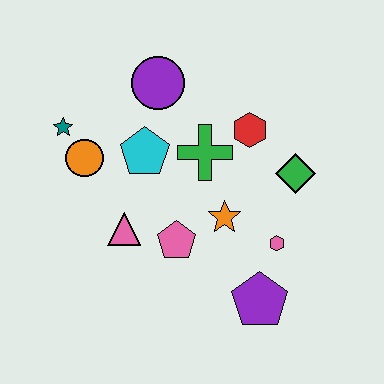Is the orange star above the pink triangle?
Yes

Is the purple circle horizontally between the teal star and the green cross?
Yes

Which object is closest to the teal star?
The orange circle is closest to the teal star.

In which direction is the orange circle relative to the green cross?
The orange circle is to the left of the green cross.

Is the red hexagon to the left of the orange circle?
No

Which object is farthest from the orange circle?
The purple pentagon is farthest from the orange circle.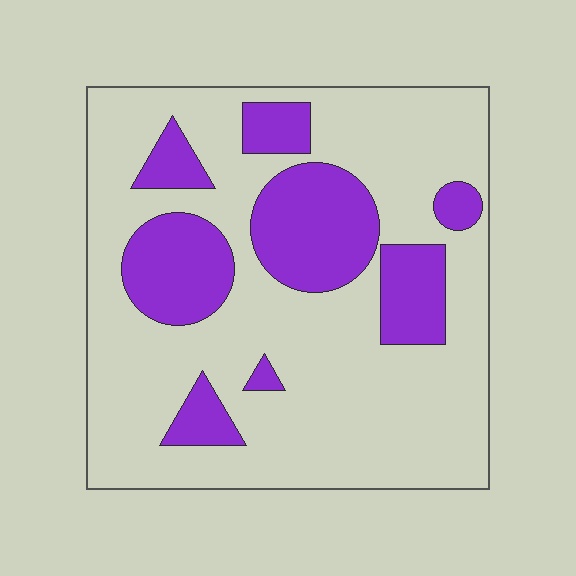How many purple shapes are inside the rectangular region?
8.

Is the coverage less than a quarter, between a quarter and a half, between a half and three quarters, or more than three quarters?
Between a quarter and a half.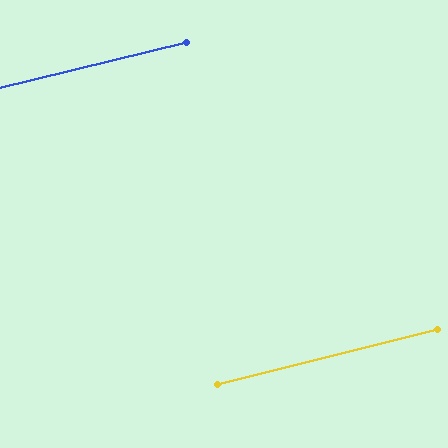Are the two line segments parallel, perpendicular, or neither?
Parallel — their directions differ by only 0.6°.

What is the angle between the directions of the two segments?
Approximately 1 degree.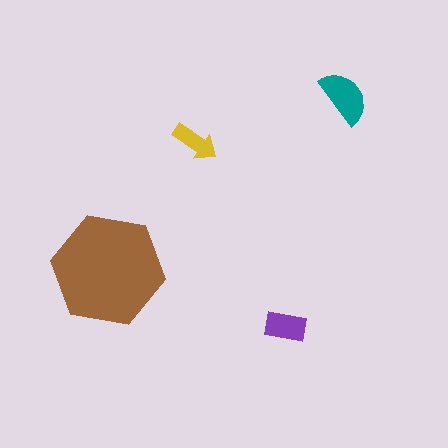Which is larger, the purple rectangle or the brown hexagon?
The brown hexagon.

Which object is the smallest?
The yellow arrow.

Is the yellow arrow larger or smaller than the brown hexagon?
Smaller.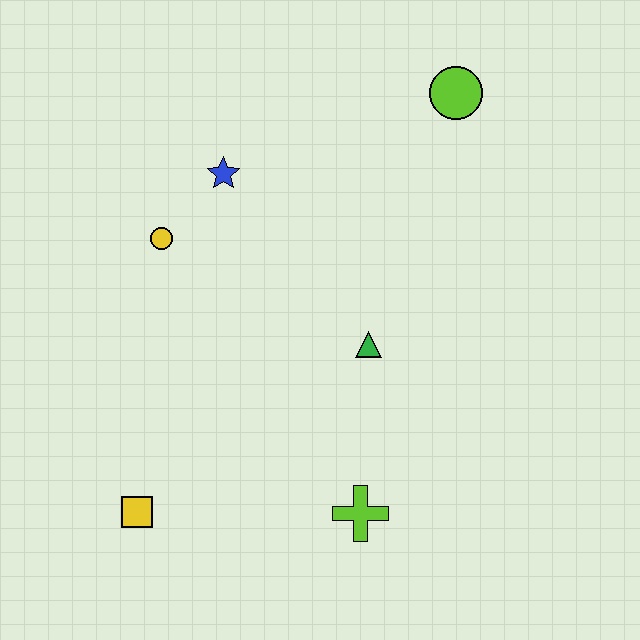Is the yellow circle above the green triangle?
Yes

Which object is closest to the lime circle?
The blue star is closest to the lime circle.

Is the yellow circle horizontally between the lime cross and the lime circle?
No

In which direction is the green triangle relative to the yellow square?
The green triangle is to the right of the yellow square.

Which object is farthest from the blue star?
The lime cross is farthest from the blue star.